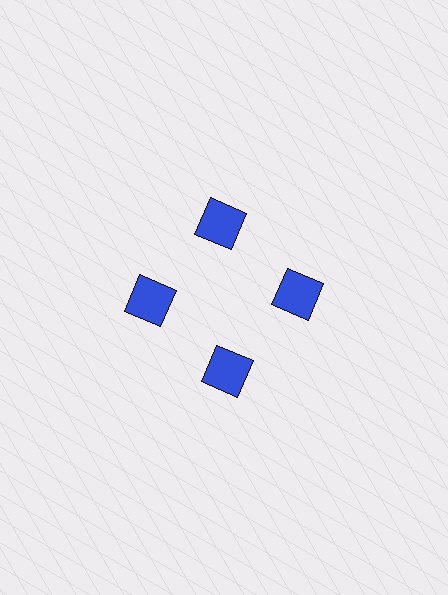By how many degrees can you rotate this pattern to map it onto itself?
The pattern maps onto itself every 90 degrees of rotation.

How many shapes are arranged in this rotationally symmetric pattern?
There are 4 shapes, arranged in 4 groups of 1.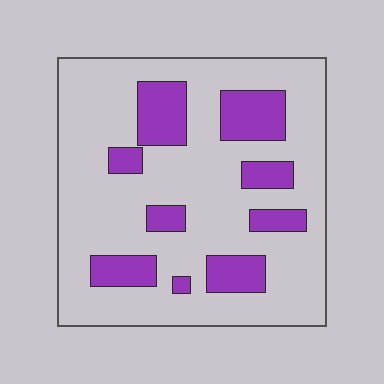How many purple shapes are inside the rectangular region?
9.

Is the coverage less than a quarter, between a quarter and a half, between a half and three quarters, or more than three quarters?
Less than a quarter.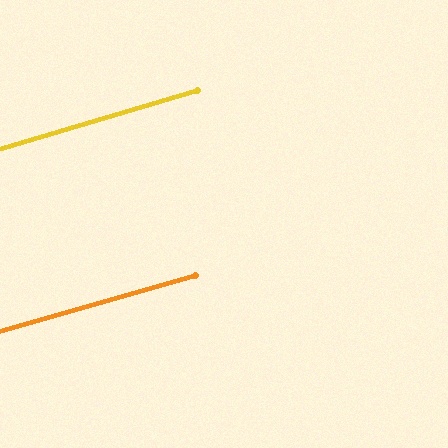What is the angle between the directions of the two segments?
Approximately 1 degree.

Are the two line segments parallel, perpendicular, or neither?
Parallel — their directions differ by only 0.5°.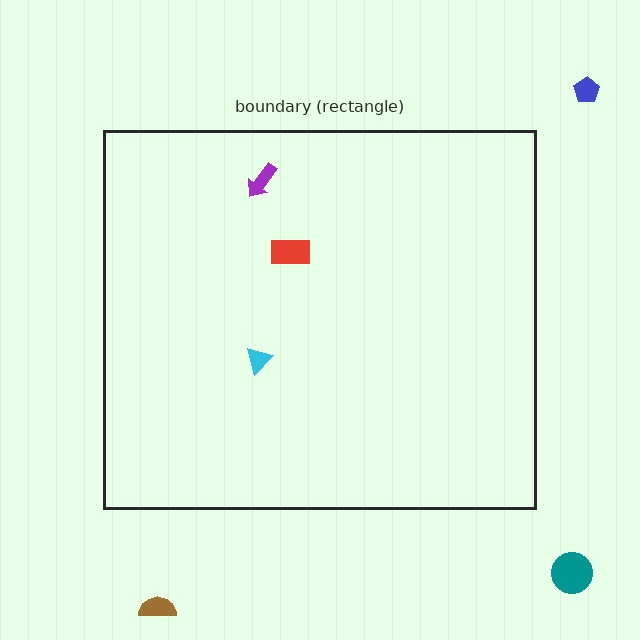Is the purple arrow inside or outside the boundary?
Inside.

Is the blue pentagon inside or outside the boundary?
Outside.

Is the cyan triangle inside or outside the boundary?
Inside.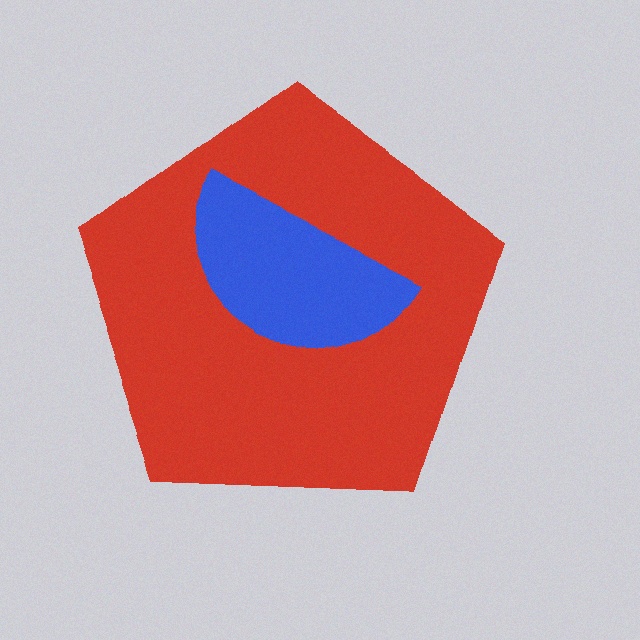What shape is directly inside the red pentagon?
The blue semicircle.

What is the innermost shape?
The blue semicircle.